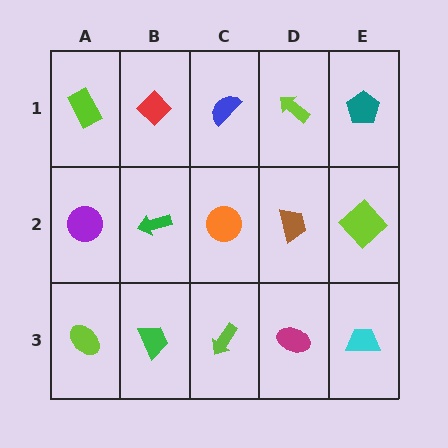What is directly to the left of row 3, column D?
A lime arrow.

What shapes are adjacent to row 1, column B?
A green arrow (row 2, column B), a lime rectangle (row 1, column A), a blue semicircle (row 1, column C).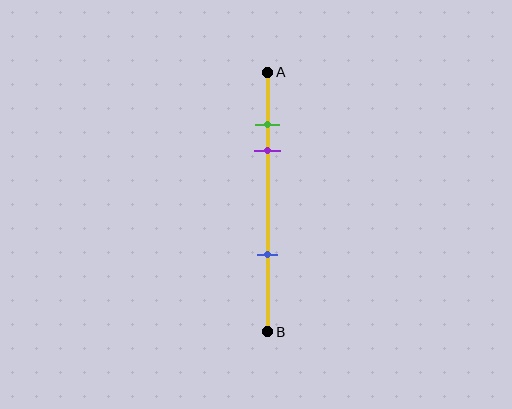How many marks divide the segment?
There are 3 marks dividing the segment.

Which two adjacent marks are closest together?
The green and purple marks are the closest adjacent pair.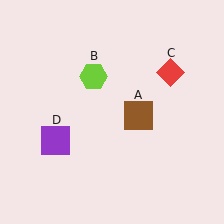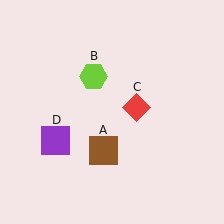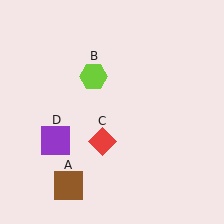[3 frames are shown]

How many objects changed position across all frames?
2 objects changed position: brown square (object A), red diamond (object C).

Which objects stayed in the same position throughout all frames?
Lime hexagon (object B) and purple square (object D) remained stationary.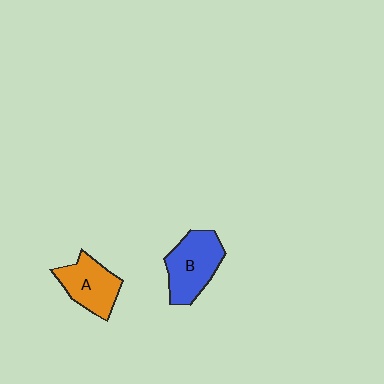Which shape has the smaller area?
Shape A (orange).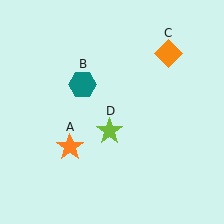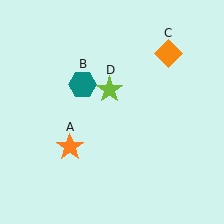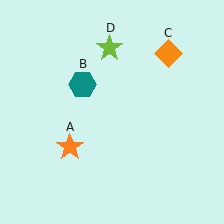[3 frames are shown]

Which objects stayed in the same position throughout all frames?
Orange star (object A) and teal hexagon (object B) and orange diamond (object C) remained stationary.